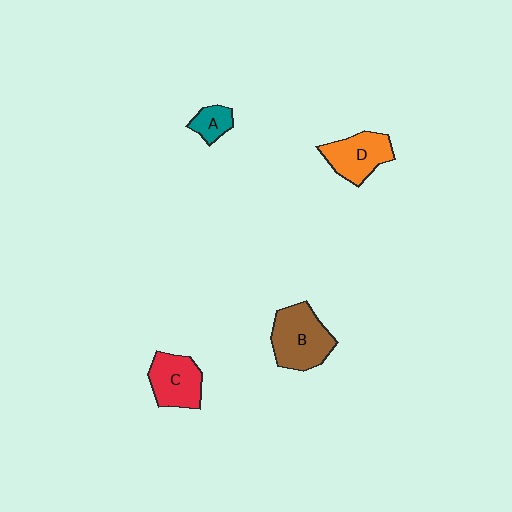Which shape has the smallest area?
Shape A (teal).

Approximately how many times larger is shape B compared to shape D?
Approximately 1.3 times.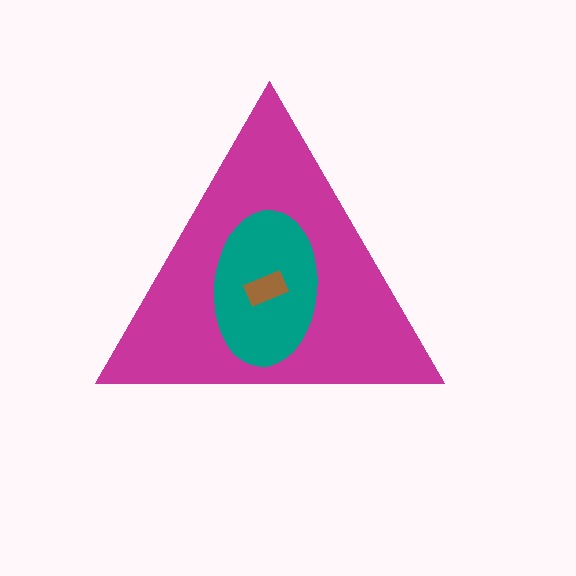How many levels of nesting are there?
3.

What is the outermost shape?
The magenta triangle.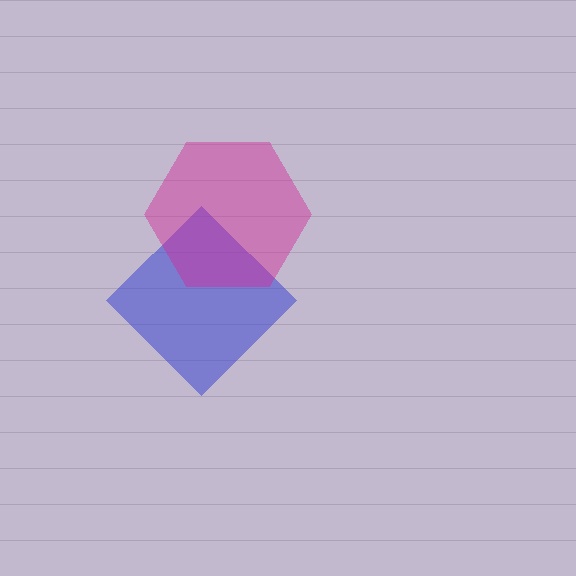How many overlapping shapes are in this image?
There are 2 overlapping shapes in the image.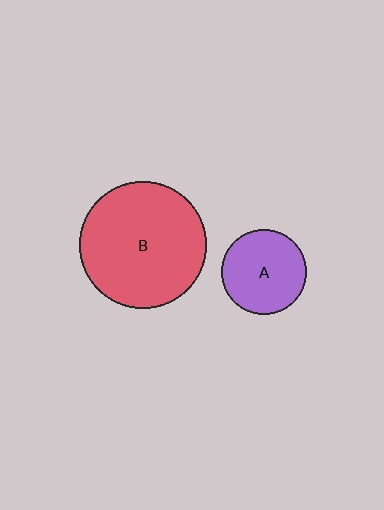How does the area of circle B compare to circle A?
Approximately 2.2 times.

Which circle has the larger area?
Circle B (red).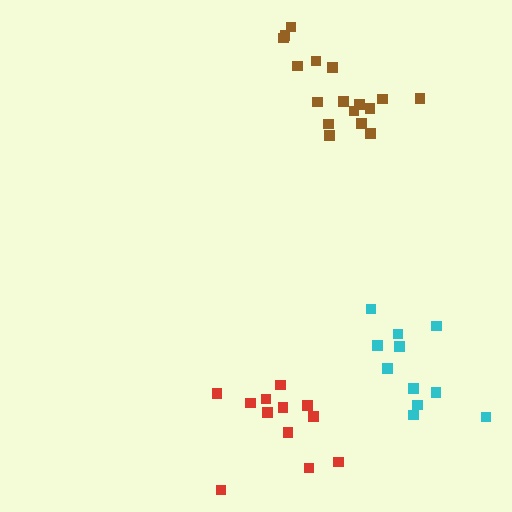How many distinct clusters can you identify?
There are 3 distinct clusters.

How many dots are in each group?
Group 1: 12 dots, Group 2: 11 dots, Group 3: 17 dots (40 total).